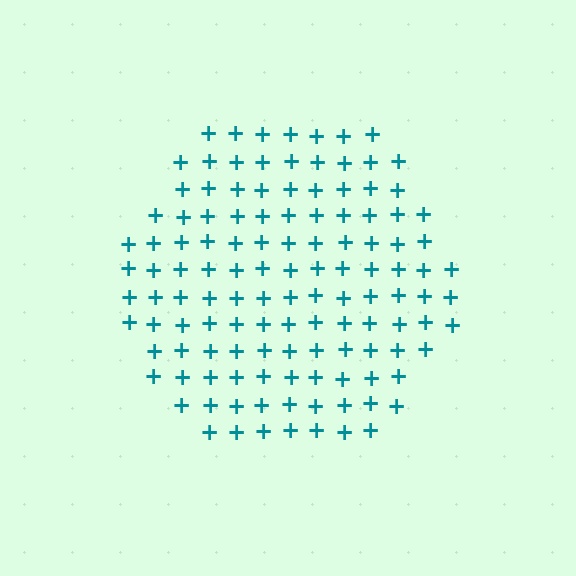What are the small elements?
The small elements are plus signs.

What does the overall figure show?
The overall figure shows a hexagon.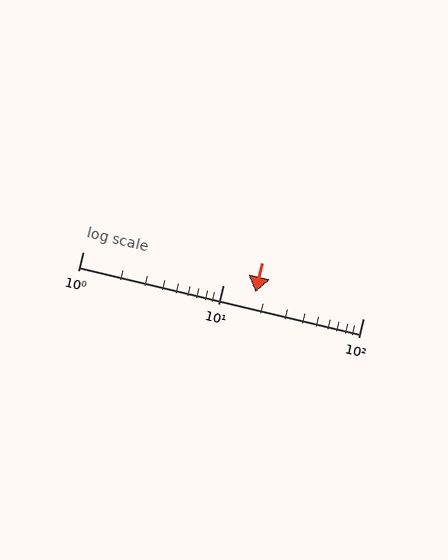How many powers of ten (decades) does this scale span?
The scale spans 2 decades, from 1 to 100.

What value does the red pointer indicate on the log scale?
The pointer indicates approximately 17.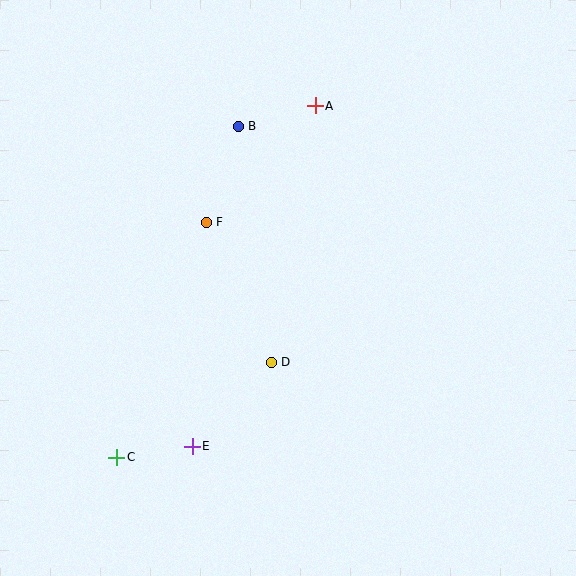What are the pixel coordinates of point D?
Point D is at (271, 362).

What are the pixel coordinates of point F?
Point F is at (206, 222).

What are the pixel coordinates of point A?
Point A is at (315, 106).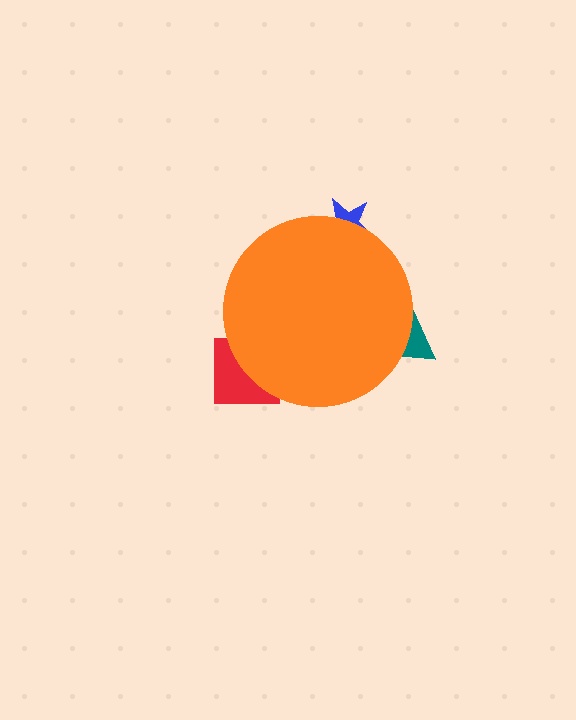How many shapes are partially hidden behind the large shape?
3 shapes are partially hidden.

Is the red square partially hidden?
Yes, the red square is partially hidden behind the orange circle.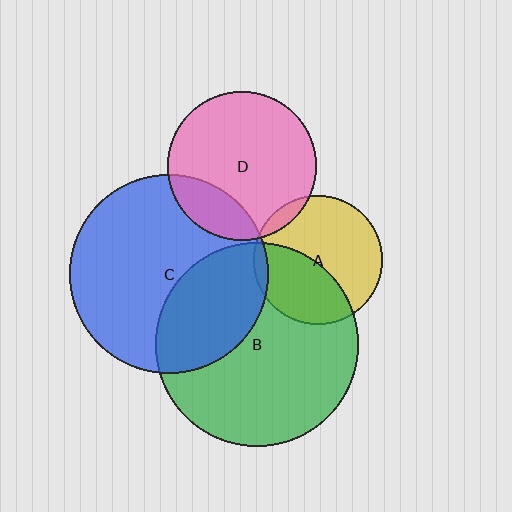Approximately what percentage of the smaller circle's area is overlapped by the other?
Approximately 20%.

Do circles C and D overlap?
Yes.